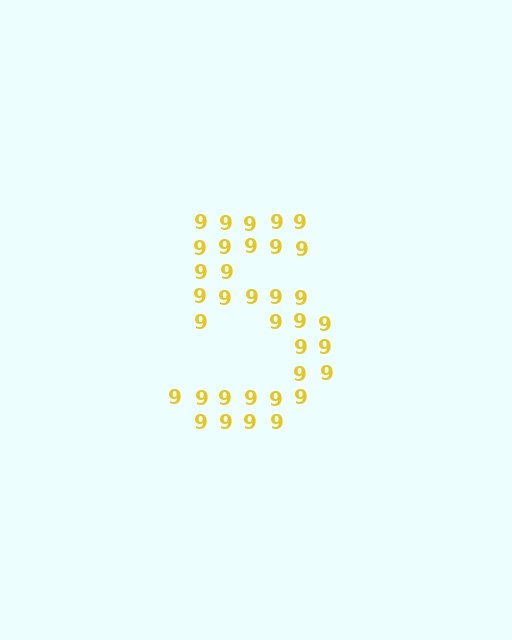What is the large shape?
The large shape is the digit 5.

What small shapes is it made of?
It is made of small digit 9's.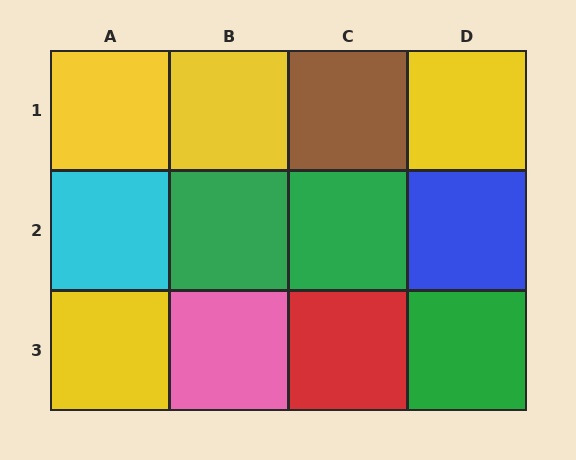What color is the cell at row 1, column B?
Yellow.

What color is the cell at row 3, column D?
Green.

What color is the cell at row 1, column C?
Brown.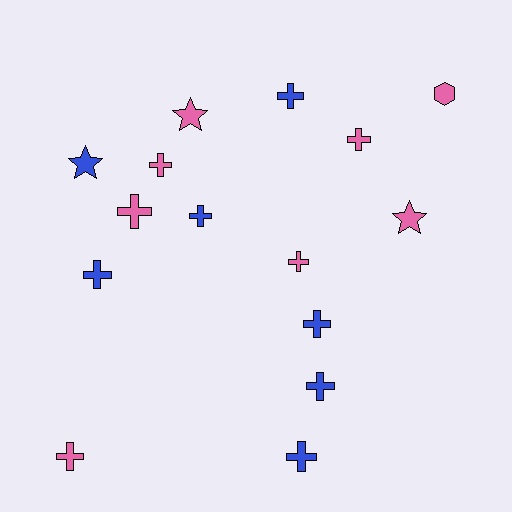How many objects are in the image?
There are 15 objects.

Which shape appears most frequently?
Cross, with 11 objects.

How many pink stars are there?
There are 2 pink stars.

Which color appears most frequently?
Pink, with 8 objects.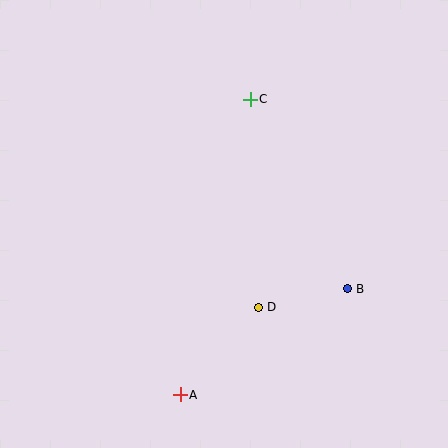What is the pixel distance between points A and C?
The distance between A and C is 304 pixels.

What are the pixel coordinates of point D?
Point D is at (258, 307).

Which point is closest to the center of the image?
Point D at (258, 307) is closest to the center.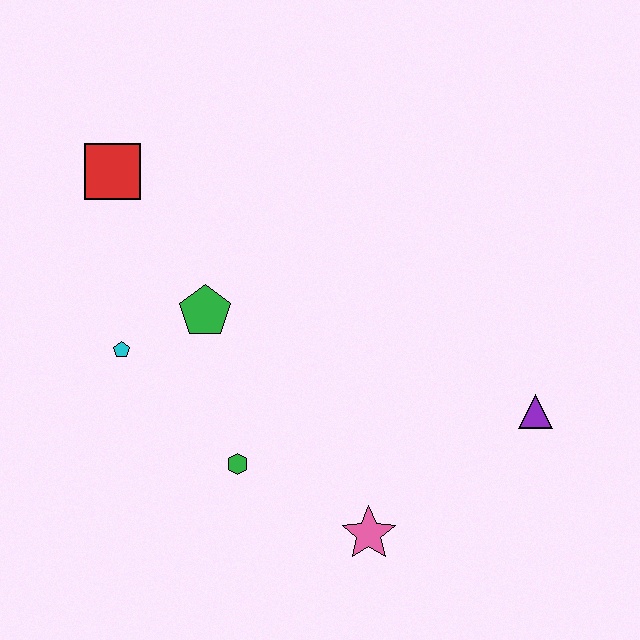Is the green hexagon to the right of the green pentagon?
Yes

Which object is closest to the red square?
The green pentagon is closest to the red square.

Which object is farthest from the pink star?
The red square is farthest from the pink star.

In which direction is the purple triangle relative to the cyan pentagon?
The purple triangle is to the right of the cyan pentagon.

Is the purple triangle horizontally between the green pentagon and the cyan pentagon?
No